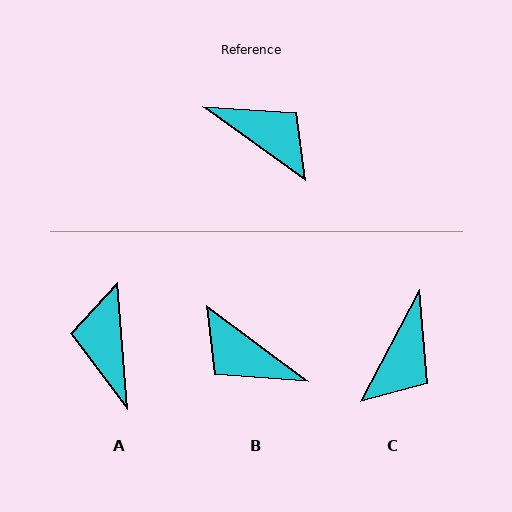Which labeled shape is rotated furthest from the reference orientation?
B, about 179 degrees away.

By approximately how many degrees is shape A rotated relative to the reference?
Approximately 130 degrees counter-clockwise.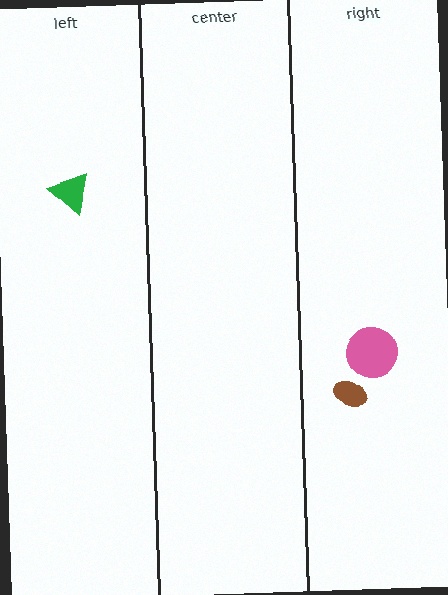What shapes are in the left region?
The green triangle.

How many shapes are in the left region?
1.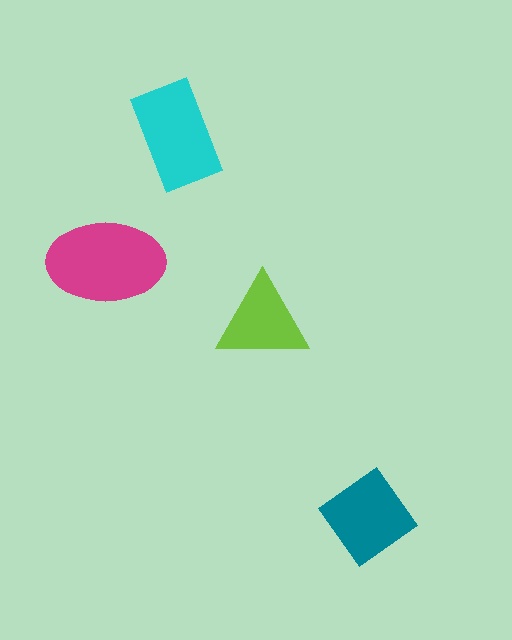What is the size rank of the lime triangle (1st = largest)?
4th.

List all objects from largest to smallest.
The magenta ellipse, the cyan rectangle, the teal diamond, the lime triangle.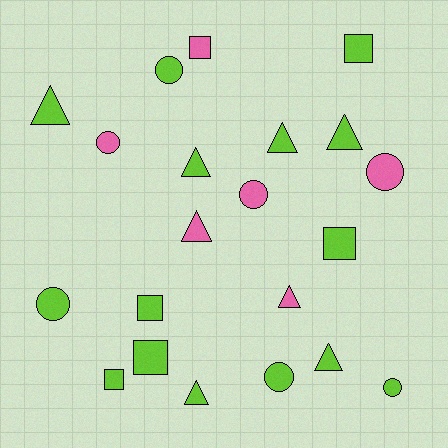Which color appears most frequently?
Lime, with 15 objects.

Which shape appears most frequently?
Triangle, with 8 objects.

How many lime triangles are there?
There are 6 lime triangles.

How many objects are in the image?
There are 21 objects.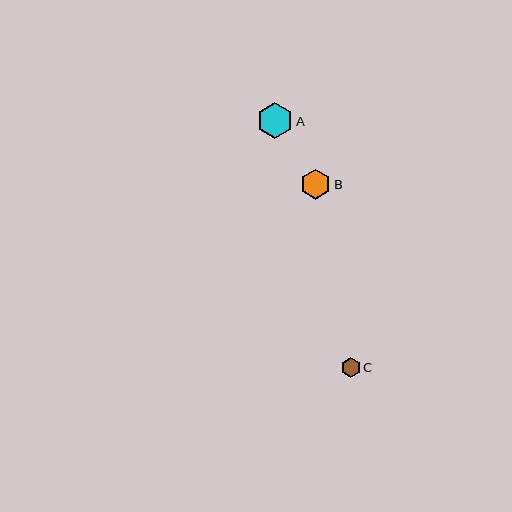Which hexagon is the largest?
Hexagon A is the largest with a size of approximately 36 pixels.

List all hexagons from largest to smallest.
From largest to smallest: A, B, C.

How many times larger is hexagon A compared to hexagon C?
Hexagon A is approximately 1.8 times the size of hexagon C.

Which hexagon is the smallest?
Hexagon C is the smallest with a size of approximately 19 pixels.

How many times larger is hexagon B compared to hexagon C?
Hexagon B is approximately 1.6 times the size of hexagon C.